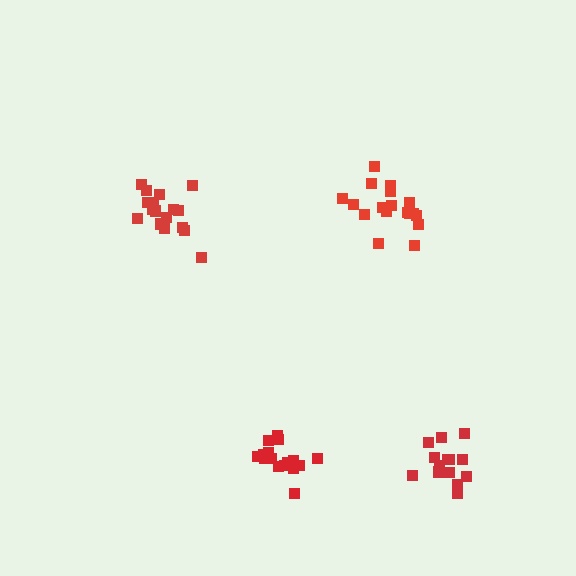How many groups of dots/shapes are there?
There are 4 groups.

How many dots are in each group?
Group 1: 16 dots, Group 2: 17 dots, Group 3: 18 dots, Group 4: 14 dots (65 total).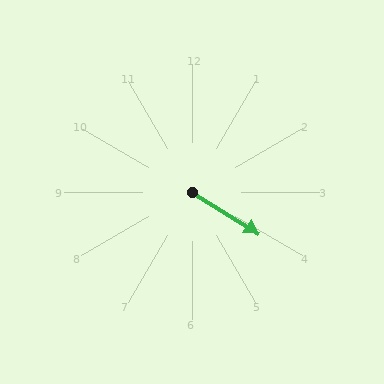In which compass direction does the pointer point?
Southeast.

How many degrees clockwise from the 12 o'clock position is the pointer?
Approximately 122 degrees.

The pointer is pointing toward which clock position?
Roughly 4 o'clock.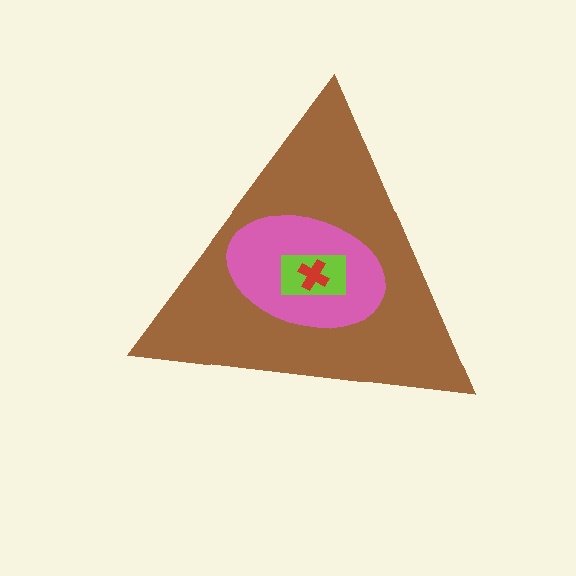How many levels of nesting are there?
4.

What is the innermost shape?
The red cross.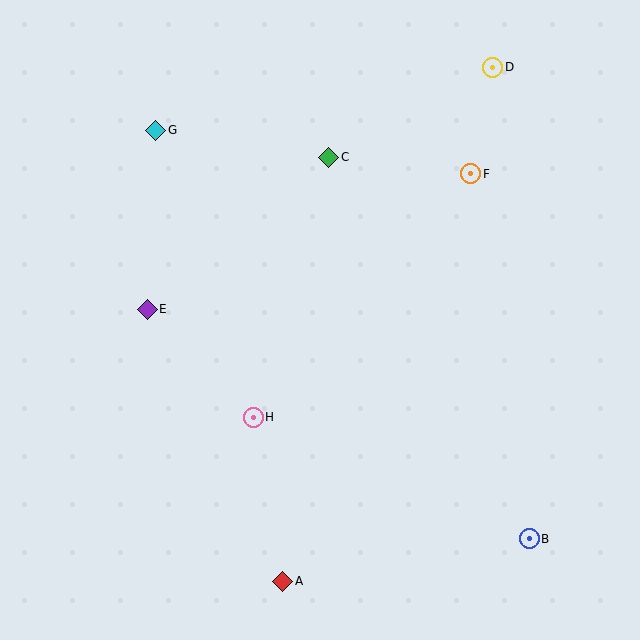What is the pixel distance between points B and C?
The distance between B and C is 431 pixels.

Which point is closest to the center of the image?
Point H at (253, 417) is closest to the center.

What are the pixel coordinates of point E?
Point E is at (147, 309).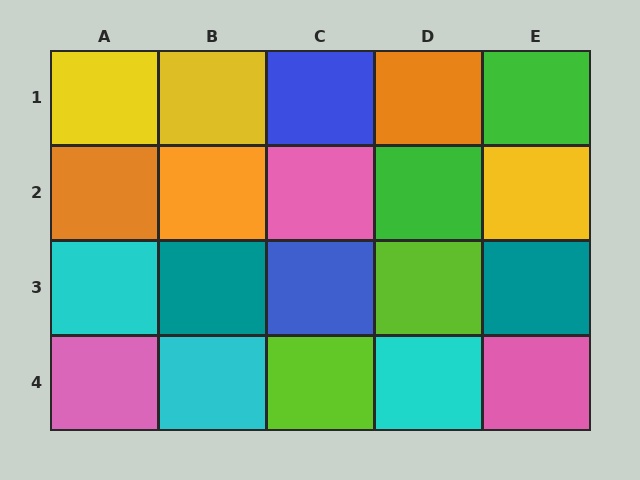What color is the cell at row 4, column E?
Pink.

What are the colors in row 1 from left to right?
Yellow, yellow, blue, orange, green.